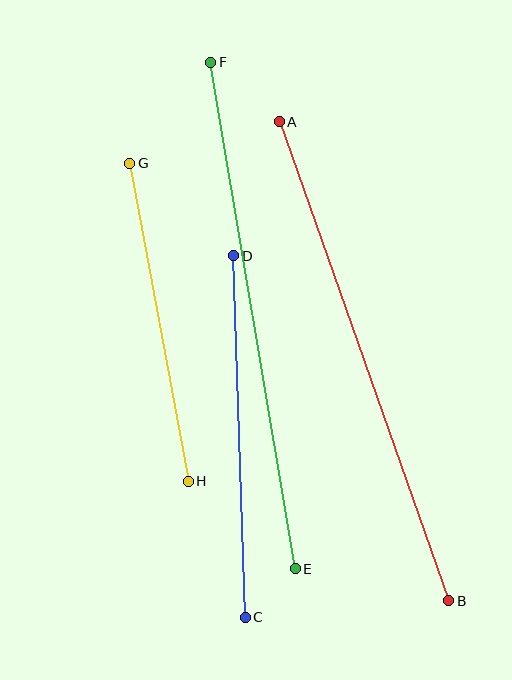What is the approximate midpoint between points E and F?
The midpoint is at approximately (253, 316) pixels.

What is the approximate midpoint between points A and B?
The midpoint is at approximately (364, 361) pixels.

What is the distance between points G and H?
The distance is approximately 323 pixels.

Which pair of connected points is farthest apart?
Points E and F are farthest apart.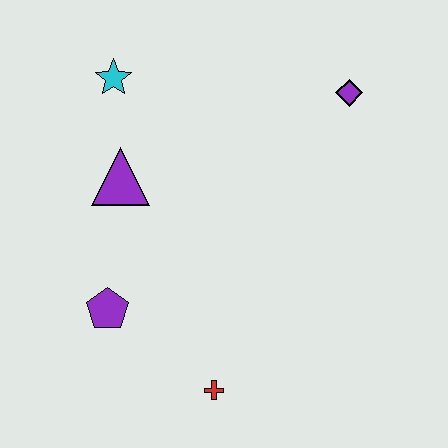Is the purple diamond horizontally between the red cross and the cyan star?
No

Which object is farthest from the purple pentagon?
The purple diamond is farthest from the purple pentagon.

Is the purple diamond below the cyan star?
Yes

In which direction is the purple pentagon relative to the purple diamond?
The purple pentagon is to the left of the purple diamond.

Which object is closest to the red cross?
The purple pentagon is closest to the red cross.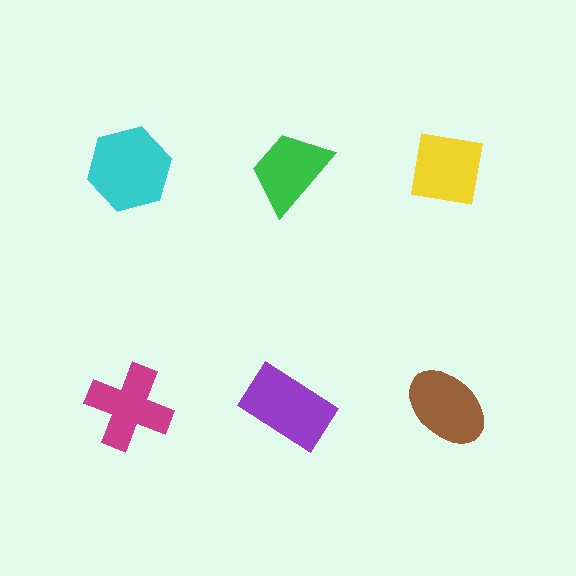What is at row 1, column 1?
A cyan hexagon.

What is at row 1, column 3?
A yellow square.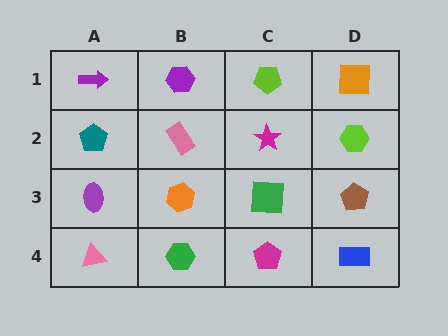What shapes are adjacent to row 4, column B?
An orange hexagon (row 3, column B), a pink triangle (row 4, column A), a magenta pentagon (row 4, column C).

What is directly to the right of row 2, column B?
A magenta star.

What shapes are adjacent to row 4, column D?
A brown pentagon (row 3, column D), a magenta pentagon (row 4, column C).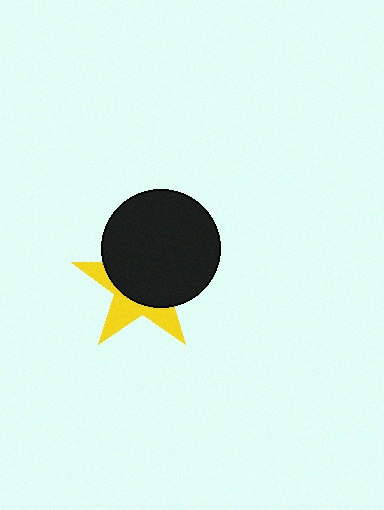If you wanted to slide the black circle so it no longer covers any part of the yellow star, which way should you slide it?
Slide it toward the upper-right — that is the most direct way to separate the two shapes.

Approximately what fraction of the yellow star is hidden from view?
Roughly 63% of the yellow star is hidden behind the black circle.